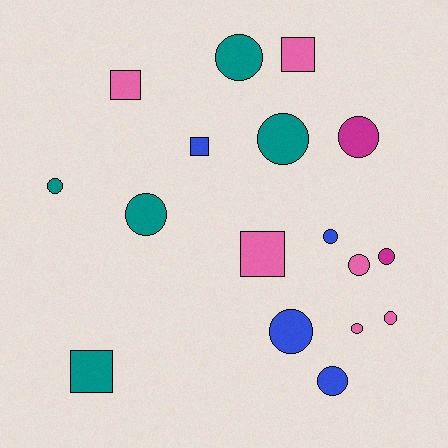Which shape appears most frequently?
Circle, with 12 objects.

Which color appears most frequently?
Pink, with 6 objects.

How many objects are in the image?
There are 17 objects.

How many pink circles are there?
There are 3 pink circles.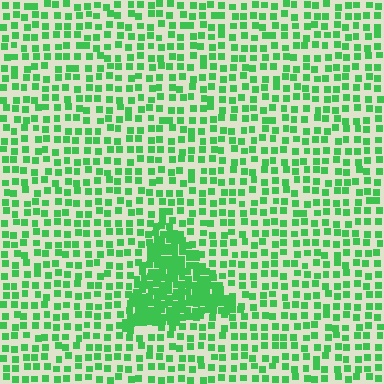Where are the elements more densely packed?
The elements are more densely packed inside the triangle boundary.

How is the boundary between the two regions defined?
The boundary is defined by a change in element density (approximately 2.6x ratio). All elements are the same color, size, and shape.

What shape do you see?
I see a triangle.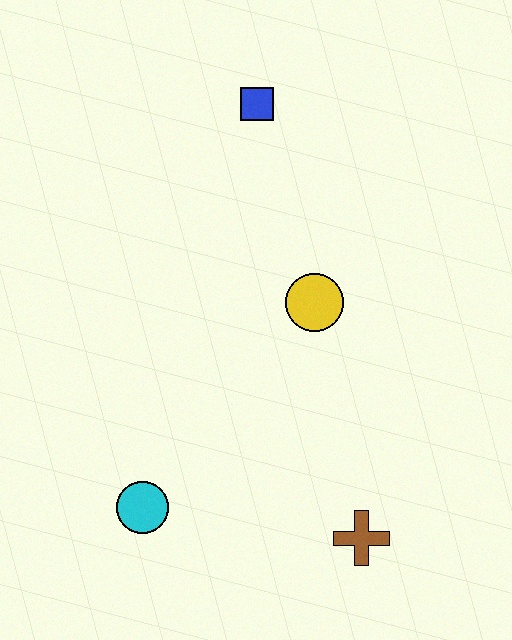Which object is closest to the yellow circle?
The blue square is closest to the yellow circle.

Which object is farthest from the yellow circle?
The cyan circle is farthest from the yellow circle.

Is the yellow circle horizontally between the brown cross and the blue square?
Yes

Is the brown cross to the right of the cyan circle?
Yes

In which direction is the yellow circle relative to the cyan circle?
The yellow circle is above the cyan circle.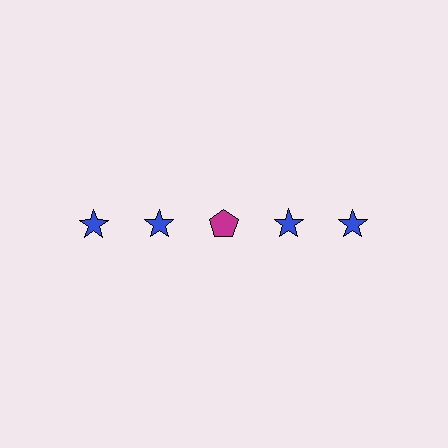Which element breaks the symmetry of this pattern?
The magenta pentagon in the top row, center column breaks the symmetry. All other shapes are blue stars.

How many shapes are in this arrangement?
There are 5 shapes arranged in a grid pattern.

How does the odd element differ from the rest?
It differs in both color (magenta instead of blue) and shape (pentagon instead of star).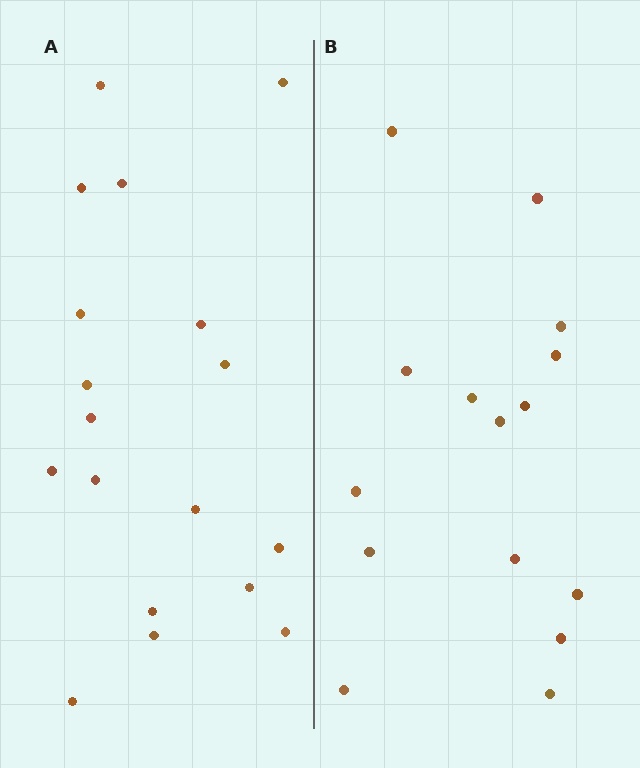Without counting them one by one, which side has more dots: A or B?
Region A (the left region) has more dots.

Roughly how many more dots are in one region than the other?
Region A has just a few more — roughly 2 or 3 more dots than region B.